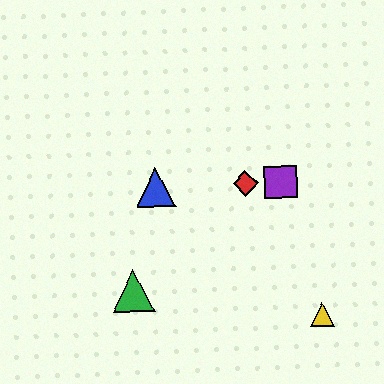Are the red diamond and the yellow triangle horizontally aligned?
No, the red diamond is at y≈183 and the yellow triangle is at y≈314.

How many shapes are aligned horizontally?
3 shapes (the red diamond, the blue triangle, the purple square) are aligned horizontally.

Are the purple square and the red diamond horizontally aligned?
Yes, both are at y≈182.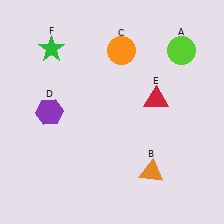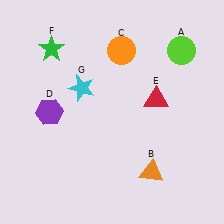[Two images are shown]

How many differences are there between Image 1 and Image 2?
There is 1 difference between the two images.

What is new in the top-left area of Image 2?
A cyan star (G) was added in the top-left area of Image 2.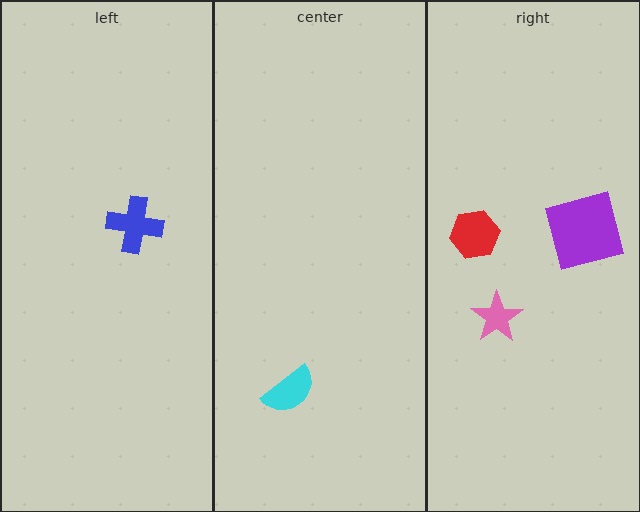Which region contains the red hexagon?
The right region.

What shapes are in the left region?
The blue cross.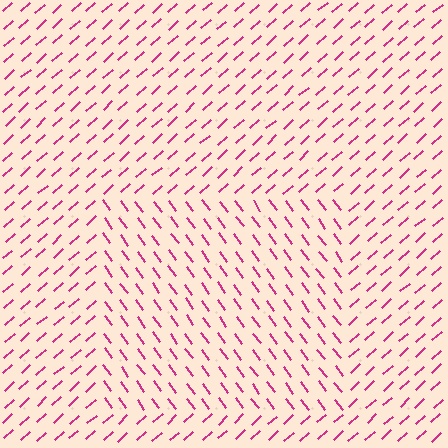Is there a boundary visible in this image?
Yes, there is a texture boundary formed by a change in line orientation.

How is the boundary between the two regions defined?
The boundary is defined purely by a change in line orientation (approximately 84 degrees difference). All lines are the same color and thickness.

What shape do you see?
I see a rectangle.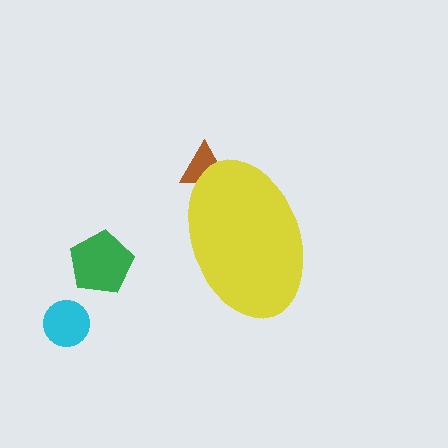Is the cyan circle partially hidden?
No, the cyan circle is fully visible.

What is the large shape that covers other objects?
A yellow ellipse.